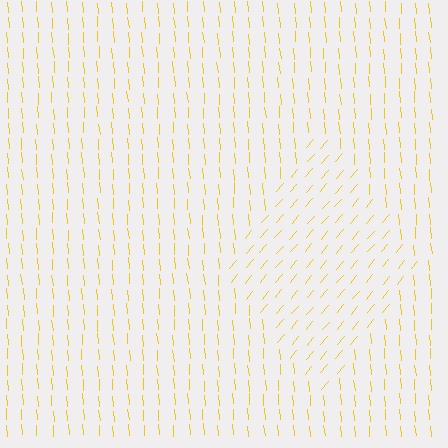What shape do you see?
I see a diamond.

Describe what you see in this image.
The image is filled with small yellow line segments. A diamond region in the image has lines oriented differently from the surrounding lines, creating a visible texture boundary.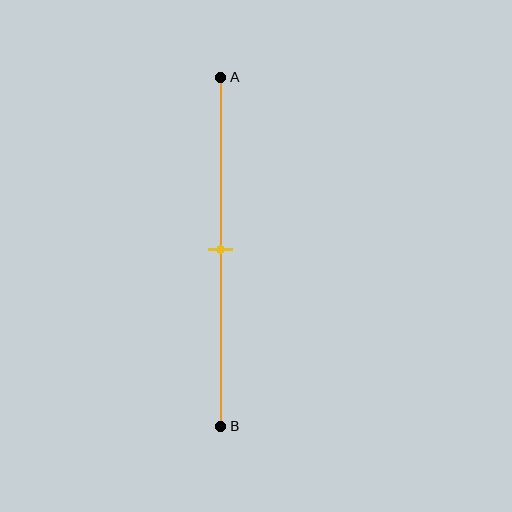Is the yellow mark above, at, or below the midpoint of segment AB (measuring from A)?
The yellow mark is approximately at the midpoint of segment AB.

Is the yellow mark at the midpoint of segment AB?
Yes, the mark is approximately at the midpoint.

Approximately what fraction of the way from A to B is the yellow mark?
The yellow mark is approximately 50% of the way from A to B.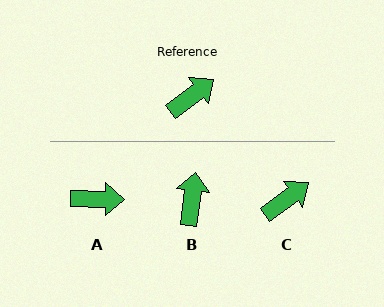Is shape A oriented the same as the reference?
No, it is off by about 38 degrees.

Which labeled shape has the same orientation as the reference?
C.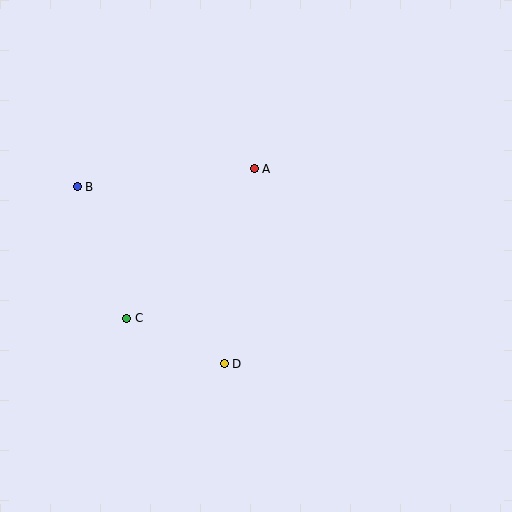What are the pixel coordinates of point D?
Point D is at (224, 364).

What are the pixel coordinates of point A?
Point A is at (254, 169).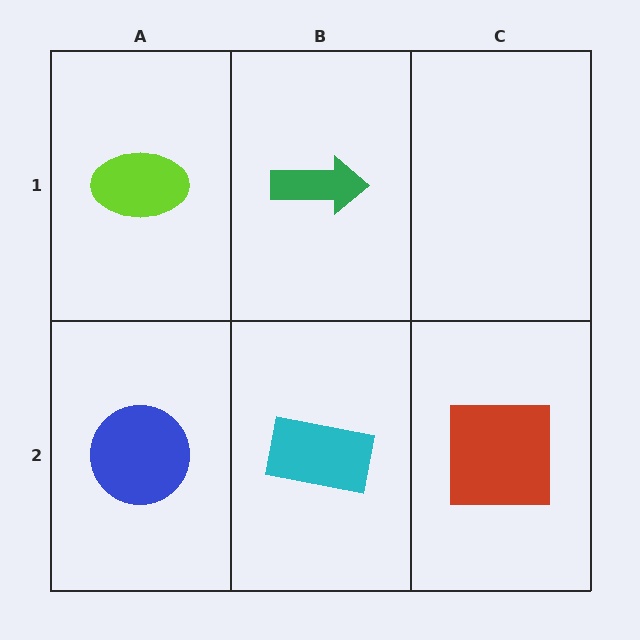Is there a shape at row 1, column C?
No, that cell is empty.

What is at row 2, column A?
A blue circle.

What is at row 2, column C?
A red square.